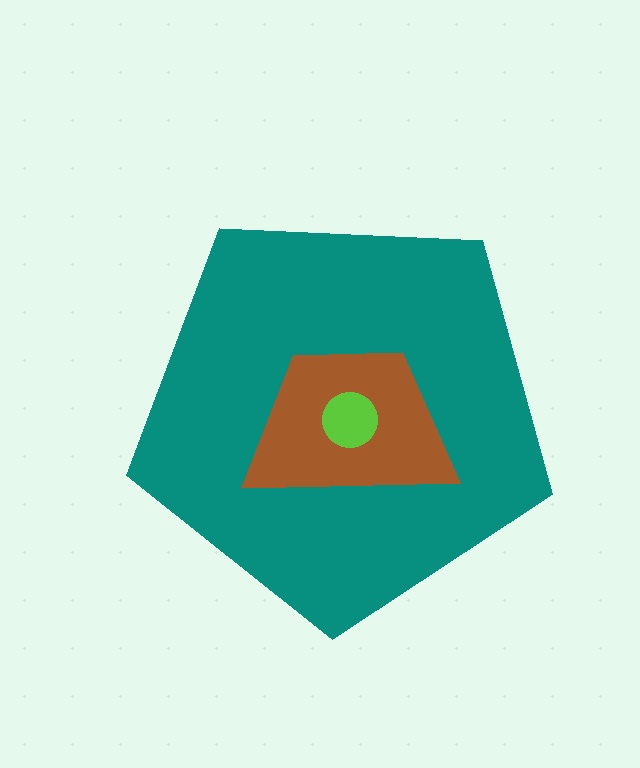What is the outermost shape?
The teal pentagon.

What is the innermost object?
The lime circle.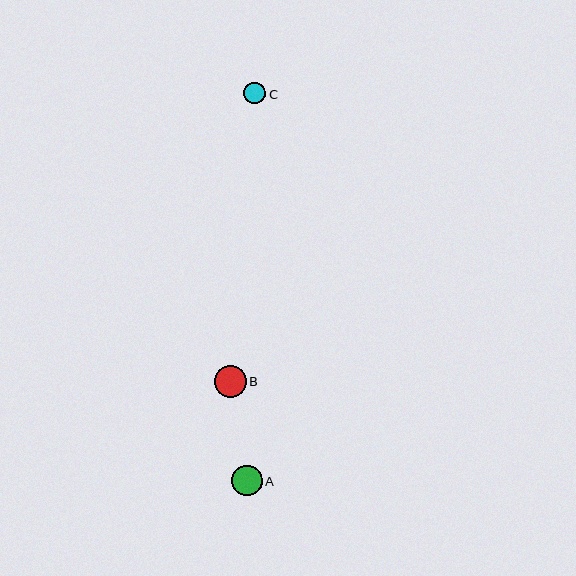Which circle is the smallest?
Circle C is the smallest with a size of approximately 22 pixels.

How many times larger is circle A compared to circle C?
Circle A is approximately 1.4 times the size of circle C.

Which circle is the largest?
Circle B is the largest with a size of approximately 32 pixels.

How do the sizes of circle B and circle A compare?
Circle B and circle A are approximately the same size.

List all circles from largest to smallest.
From largest to smallest: B, A, C.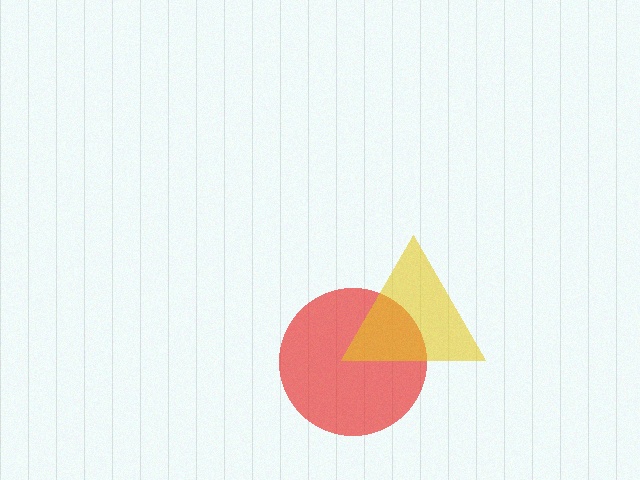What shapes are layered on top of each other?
The layered shapes are: a red circle, a yellow triangle.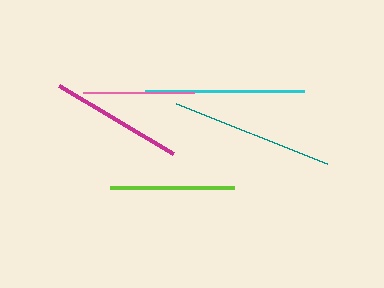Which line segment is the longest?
The teal line is the longest at approximately 162 pixels.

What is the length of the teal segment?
The teal segment is approximately 162 pixels long.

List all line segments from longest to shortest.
From longest to shortest: teal, cyan, magenta, lime, pink.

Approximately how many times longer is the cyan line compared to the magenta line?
The cyan line is approximately 1.2 times the length of the magenta line.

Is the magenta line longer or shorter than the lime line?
The magenta line is longer than the lime line.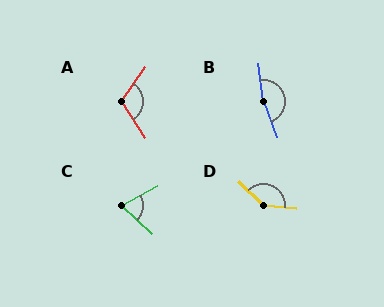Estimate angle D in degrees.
Approximately 141 degrees.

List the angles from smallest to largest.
C (71°), A (111°), D (141°), B (165°).